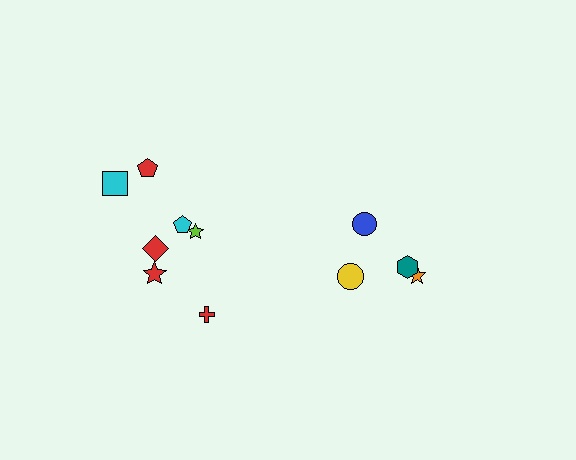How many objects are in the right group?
There are 4 objects.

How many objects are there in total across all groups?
There are 11 objects.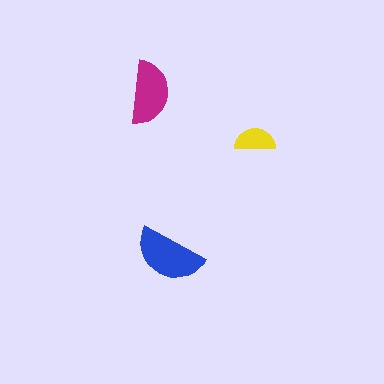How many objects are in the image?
There are 3 objects in the image.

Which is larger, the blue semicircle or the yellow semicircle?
The blue one.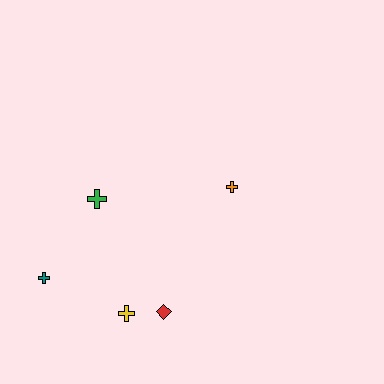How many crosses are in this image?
There are 4 crosses.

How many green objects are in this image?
There is 1 green object.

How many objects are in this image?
There are 5 objects.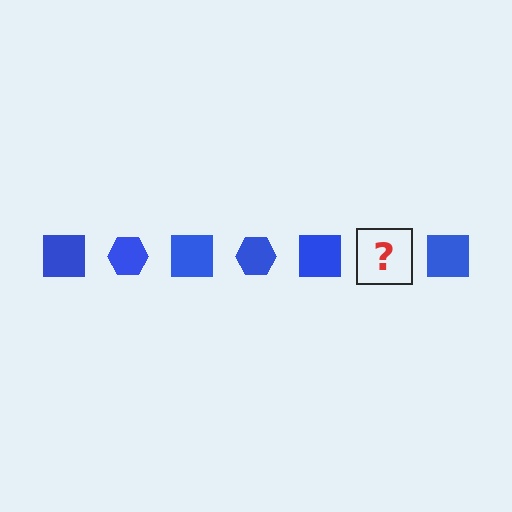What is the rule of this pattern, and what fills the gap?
The rule is that the pattern cycles through square, hexagon shapes in blue. The gap should be filled with a blue hexagon.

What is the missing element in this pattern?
The missing element is a blue hexagon.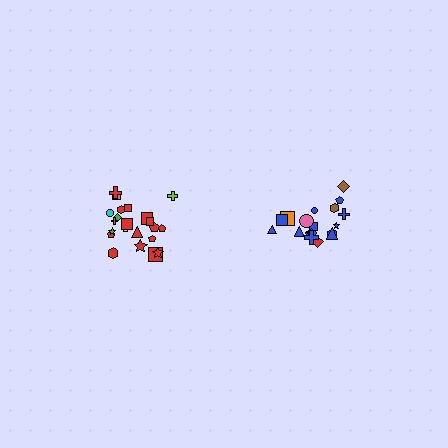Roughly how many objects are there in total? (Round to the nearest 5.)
Roughly 40 objects in total.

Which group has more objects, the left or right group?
The left group.